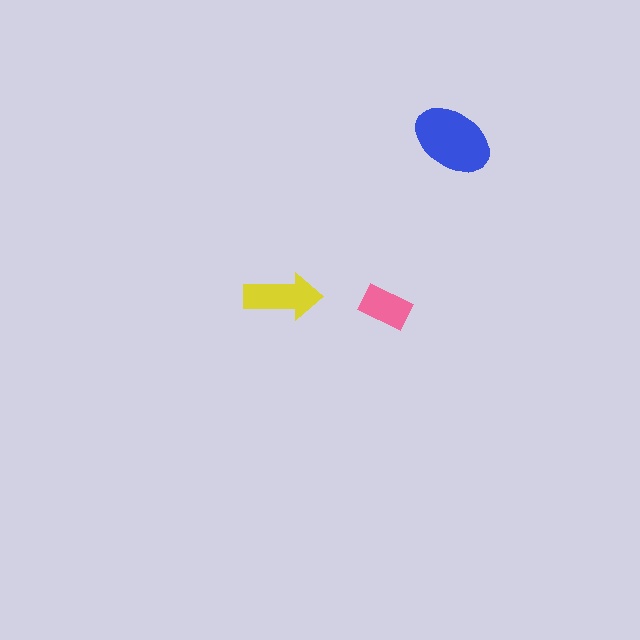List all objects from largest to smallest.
The blue ellipse, the yellow arrow, the pink rectangle.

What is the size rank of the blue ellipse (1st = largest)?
1st.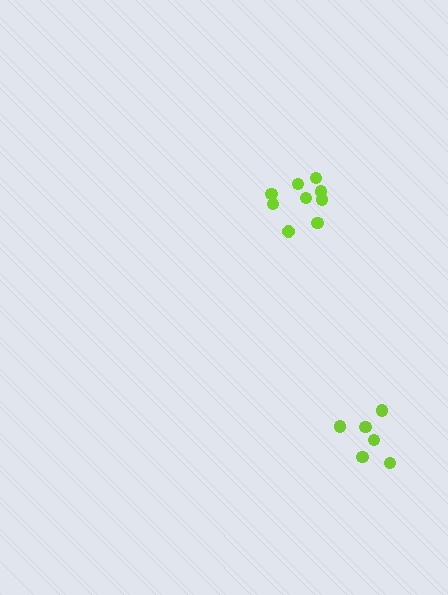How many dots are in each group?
Group 1: 9 dots, Group 2: 6 dots (15 total).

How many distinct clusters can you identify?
There are 2 distinct clusters.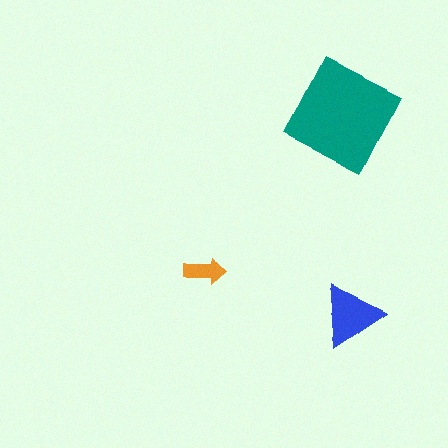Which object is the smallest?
The orange arrow.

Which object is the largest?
The teal square.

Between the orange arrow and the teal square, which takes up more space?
The teal square.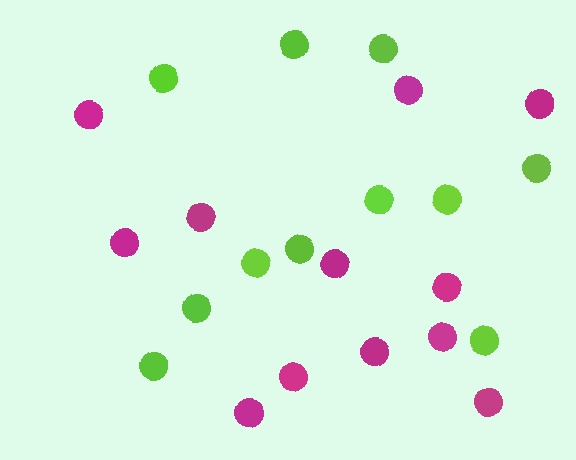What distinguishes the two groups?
There are 2 groups: one group of magenta circles (12) and one group of lime circles (11).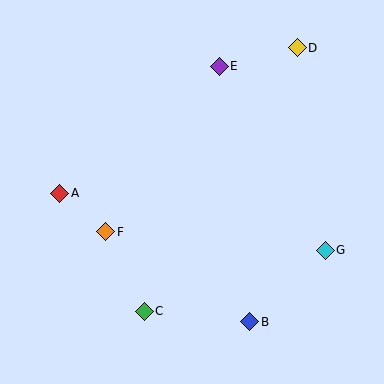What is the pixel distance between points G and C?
The distance between G and C is 191 pixels.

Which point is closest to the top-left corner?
Point A is closest to the top-left corner.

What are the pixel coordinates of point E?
Point E is at (219, 66).